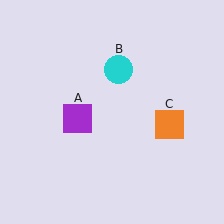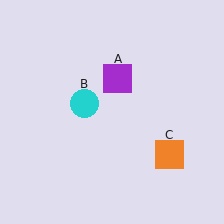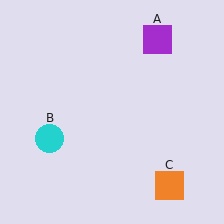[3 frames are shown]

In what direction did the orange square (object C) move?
The orange square (object C) moved down.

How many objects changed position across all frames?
3 objects changed position: purple square (object A), cyan circle (object B), orange square (object C).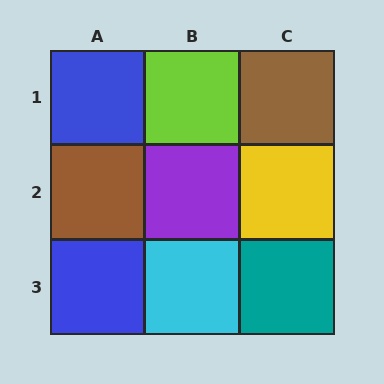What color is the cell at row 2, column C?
Yellow.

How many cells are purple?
1 cell is purple.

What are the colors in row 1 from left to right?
Blue, lime, brown.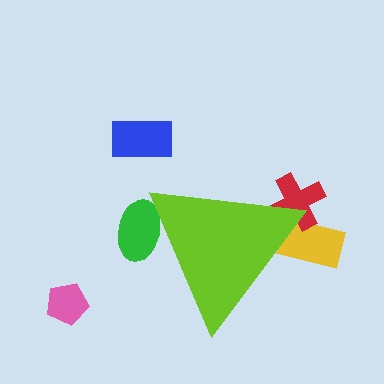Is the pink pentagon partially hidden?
No, the pink pentagon is fully visible.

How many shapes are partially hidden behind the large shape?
3 shapes are partially hidden.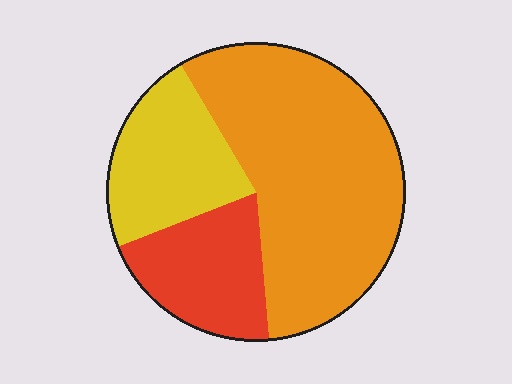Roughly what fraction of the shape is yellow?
Yellow takes up about one quarter (1/4) of the shape.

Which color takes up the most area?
Orange, at roughly 55%.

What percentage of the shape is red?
Red covers roughly 20% of the shape.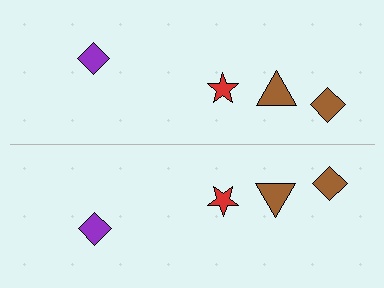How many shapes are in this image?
There are 8 shapes in this image.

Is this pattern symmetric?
Yes, this pattern has bilateral (reflection) symmetry.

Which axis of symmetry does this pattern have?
The pattern has a horizontal axis of symmetry running through the center of the image.